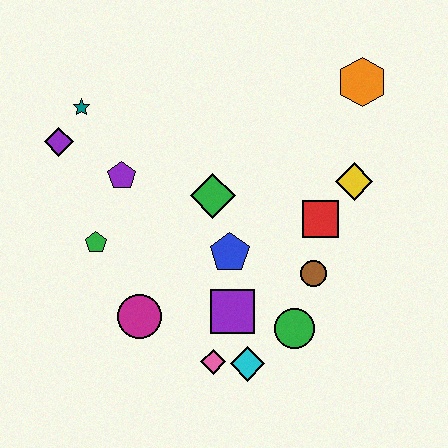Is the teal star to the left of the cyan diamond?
Yes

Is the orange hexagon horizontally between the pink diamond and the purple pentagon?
No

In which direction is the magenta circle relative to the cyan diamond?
The magenta circle is to the left of the cyan diamond.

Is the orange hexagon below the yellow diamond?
No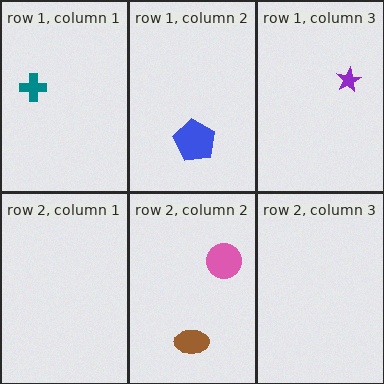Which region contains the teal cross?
The row 1, column 1 region.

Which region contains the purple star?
The row 1, column 3 region.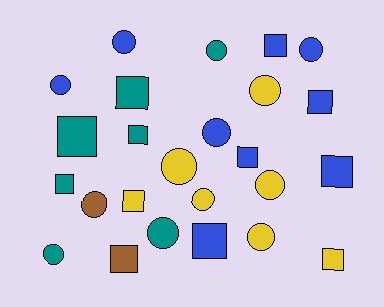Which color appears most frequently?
Blue, with 9 objects.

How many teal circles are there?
There are 3 teal circles.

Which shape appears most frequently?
Circle, with 13 objects.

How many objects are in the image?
There are 25 objects.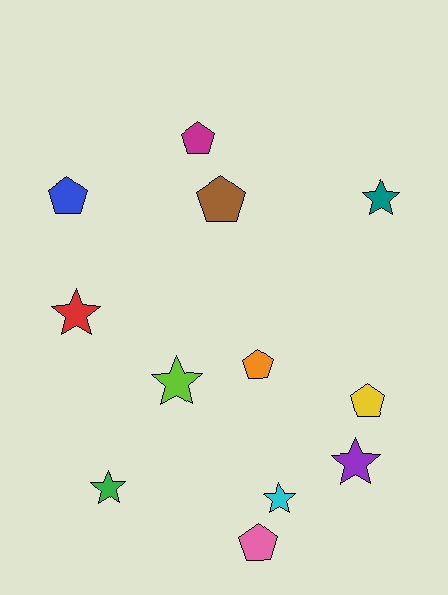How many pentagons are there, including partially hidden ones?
There are 6 pentagons.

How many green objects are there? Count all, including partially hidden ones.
There is 1 green object.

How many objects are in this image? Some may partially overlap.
There are 12 objects.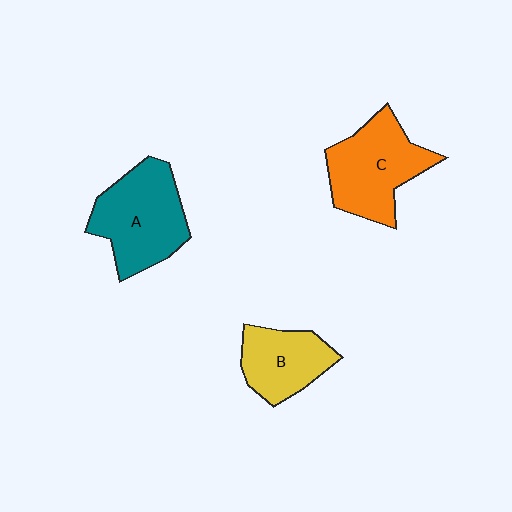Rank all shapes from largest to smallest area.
From largest to smallest: A (teal), C (orange), B (yellow).